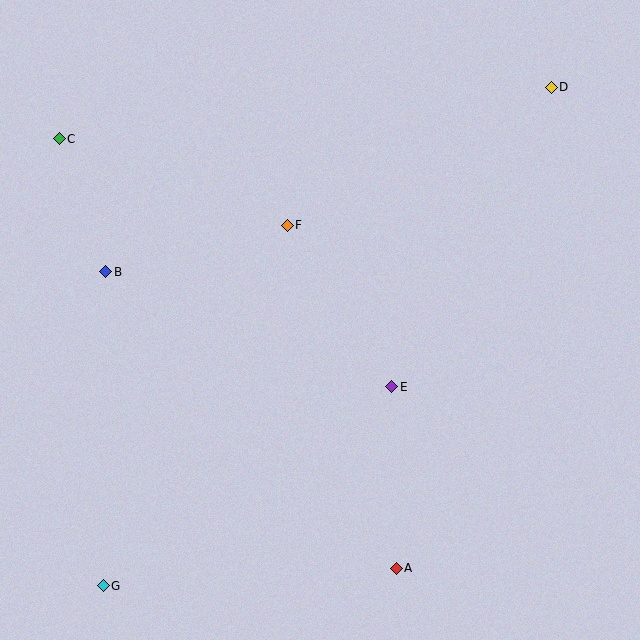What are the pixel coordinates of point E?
Point E is at (392, 387).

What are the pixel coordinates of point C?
Point C is at (59, 139).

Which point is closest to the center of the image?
Point E at (392, 387) is closest to the center.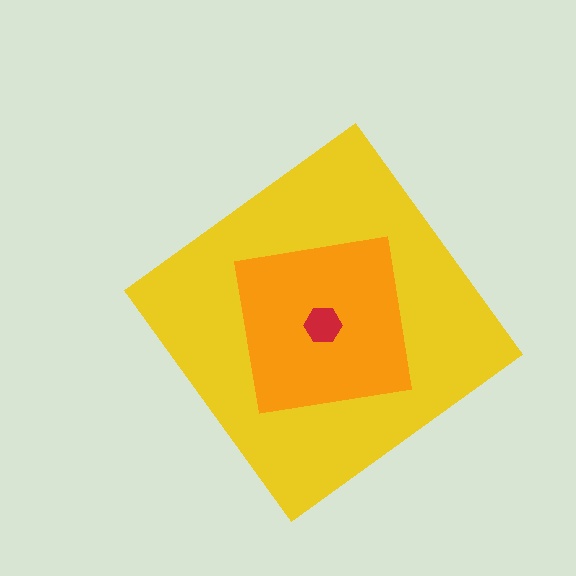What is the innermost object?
The red hexagon.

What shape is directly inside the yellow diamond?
The orange square.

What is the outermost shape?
The yellow diamond.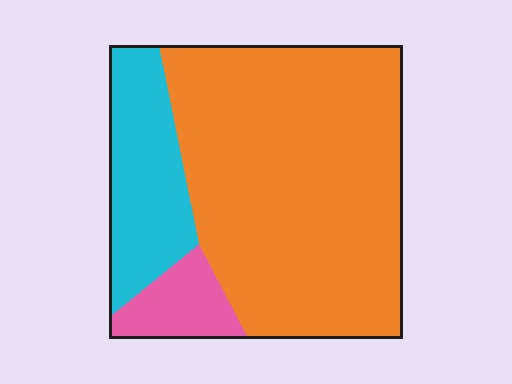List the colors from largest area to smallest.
From largest to smallest: orange, cyan, pink.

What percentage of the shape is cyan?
Cyan takes up about one fifth (1/5) of the shape.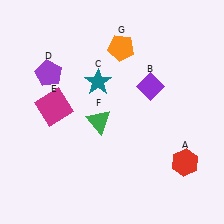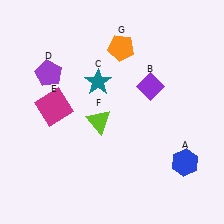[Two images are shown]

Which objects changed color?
A changed from red to blue. F changed from green to lime.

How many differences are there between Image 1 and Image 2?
There are 2 differences between the two images.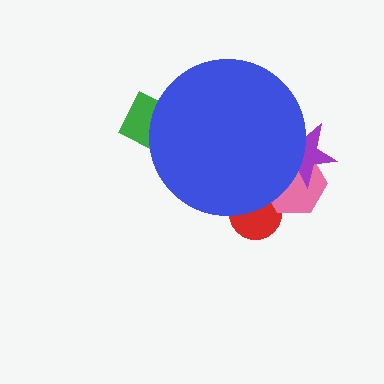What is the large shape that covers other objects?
A blue circle.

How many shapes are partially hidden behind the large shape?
4 shapes are partially hidden.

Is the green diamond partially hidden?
Yes, the green diamond is partially hidden behind the blue circle.